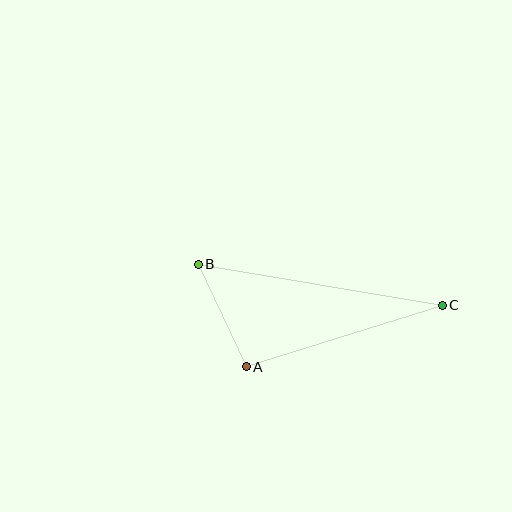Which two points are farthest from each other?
Points B and C are farthest from each other.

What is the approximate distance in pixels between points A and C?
The distance between A and C is approximately 205 pixels.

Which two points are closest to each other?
Points A and B are closest to each other.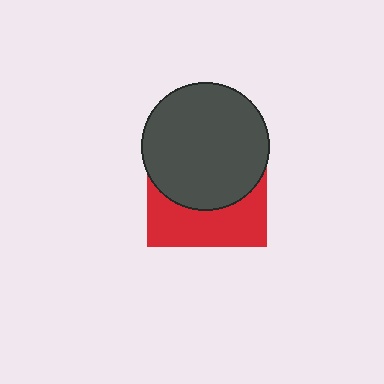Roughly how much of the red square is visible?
A small part of it is visible (roughly 40%).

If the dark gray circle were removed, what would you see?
You would see the complete red square.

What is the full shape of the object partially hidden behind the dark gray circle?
The partially hidden object is a red square.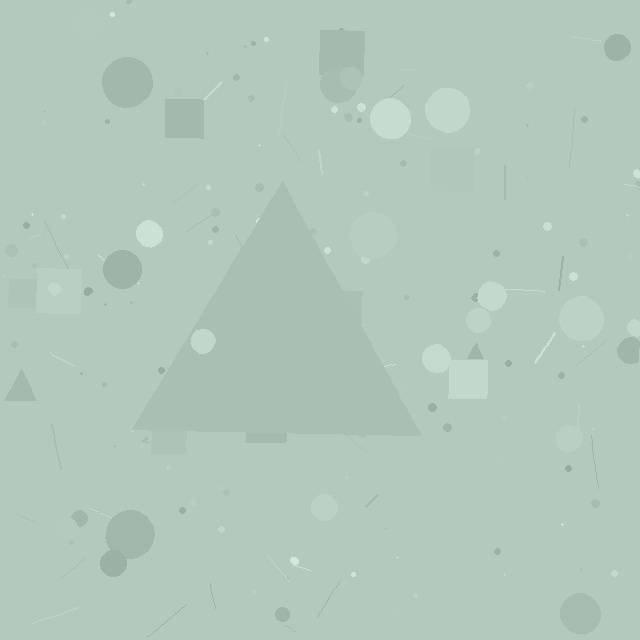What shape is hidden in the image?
A triangle is hidden in the image.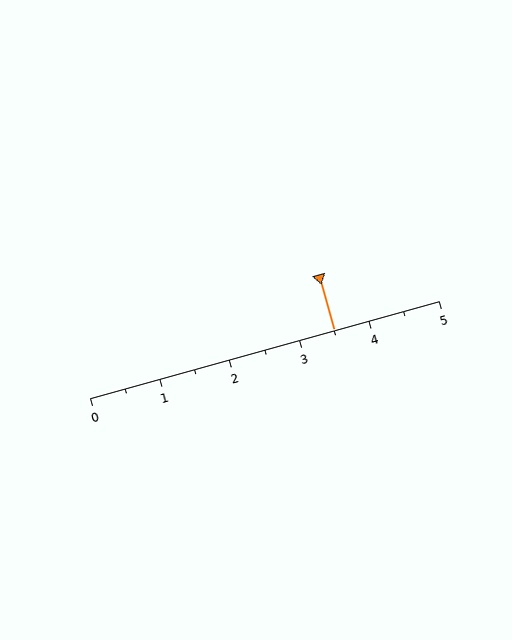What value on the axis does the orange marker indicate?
The marker indicates approximately 3.5.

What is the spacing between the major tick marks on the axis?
The major ticks are spaced 1 apart.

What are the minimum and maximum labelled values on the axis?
The axis runs from 0 to 5.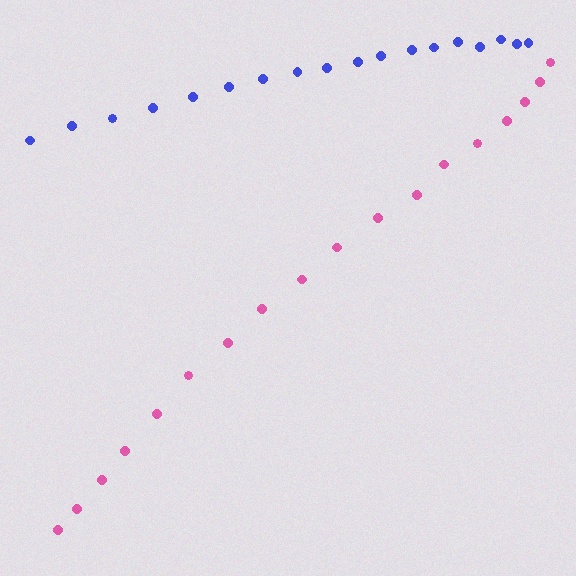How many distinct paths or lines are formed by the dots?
There are 2 distinct paths.